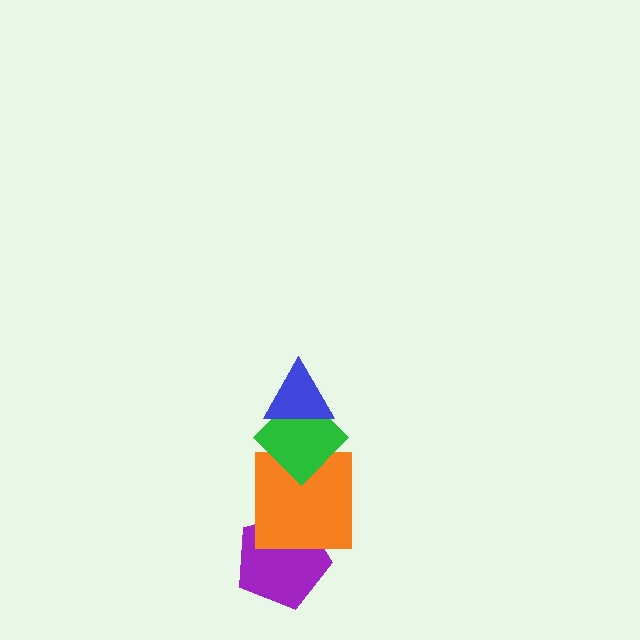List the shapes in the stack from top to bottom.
From top to bottom: the blue triangle, the green diamond, the orange square, the purple pentagon.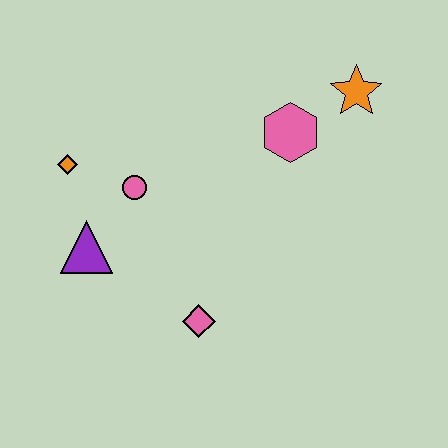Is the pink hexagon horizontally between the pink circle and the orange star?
Yes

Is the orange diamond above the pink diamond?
Yes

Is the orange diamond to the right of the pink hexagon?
No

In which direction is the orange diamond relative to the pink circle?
The orange diamond is to the left of the pink circle.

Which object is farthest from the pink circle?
The orange star is farthest from the pink circle.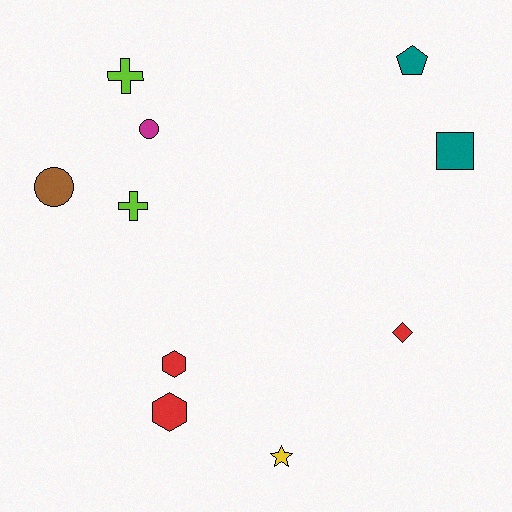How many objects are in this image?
There are 10 objects.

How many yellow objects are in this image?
There is 1 yellow object.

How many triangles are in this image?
There are no triangles.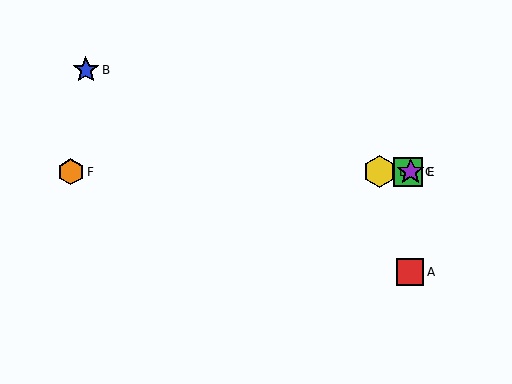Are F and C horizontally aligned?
Yes, both are at y≈172.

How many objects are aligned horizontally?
4 objects (C, D, E, F) are aligned horizontally.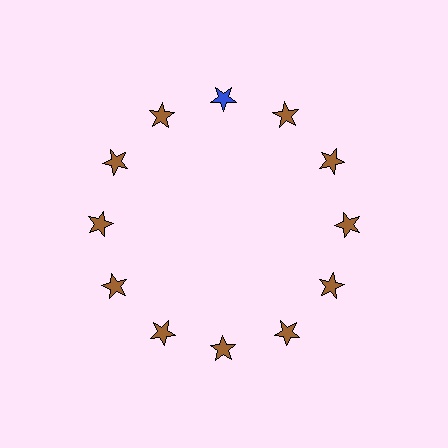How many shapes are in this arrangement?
There are 12 shapes arranged in a ring pattern.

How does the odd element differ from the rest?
It has a different color: blue instead of brown.